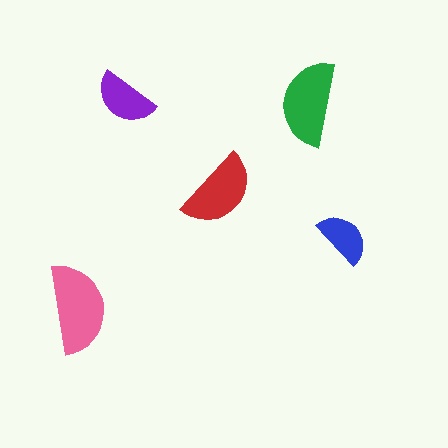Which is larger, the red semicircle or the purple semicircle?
The red one.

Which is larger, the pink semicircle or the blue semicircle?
The pink one.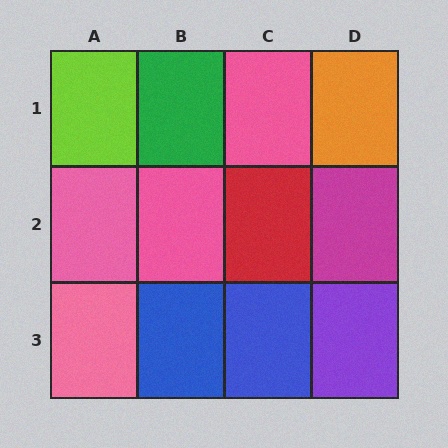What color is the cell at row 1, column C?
Pink.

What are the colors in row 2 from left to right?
Pink, pink, red, magenta.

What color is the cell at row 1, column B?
Green.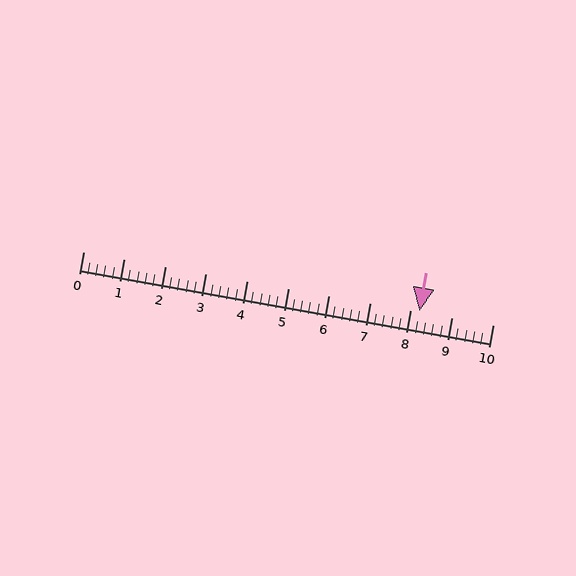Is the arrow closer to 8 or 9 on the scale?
The arrow is closer to 8.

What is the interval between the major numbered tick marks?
The major tick marks are spaced 1 units apart.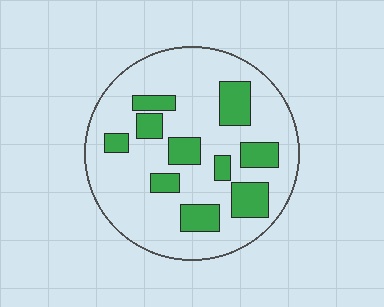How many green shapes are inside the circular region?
10.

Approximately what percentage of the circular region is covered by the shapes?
Approximately 25%.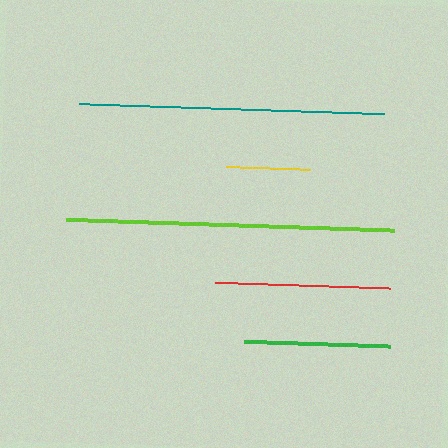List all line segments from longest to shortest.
From longest to shortest: lime, teal, red, green, yellow.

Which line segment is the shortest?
The yellow line is the shortest at approximately 84 pixels.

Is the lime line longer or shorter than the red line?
The lime line is longer than the red line.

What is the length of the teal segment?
The teal segment is approximately 305 pixels long.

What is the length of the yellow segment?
The yellow segment is approximately 84 pixels long.